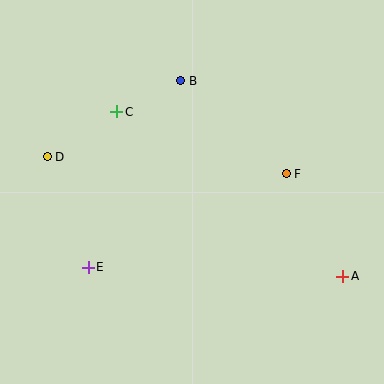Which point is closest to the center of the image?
Point F at (286, 174) is closest to the center.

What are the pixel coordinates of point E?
Point E is at (88, 267).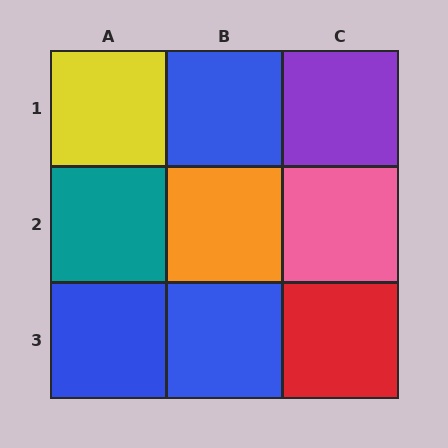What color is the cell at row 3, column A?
Blue.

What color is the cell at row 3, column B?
Blue.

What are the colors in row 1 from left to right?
Yellow, blue, purple.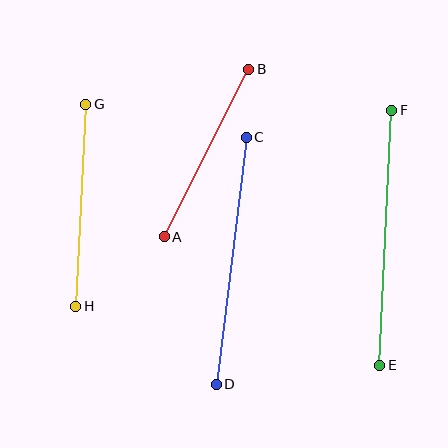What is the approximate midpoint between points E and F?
The midpoint is at approximately (386, 238) pixels.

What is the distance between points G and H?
The distance is approximately 202 pixels.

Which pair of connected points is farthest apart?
Points E and F are farthest apart.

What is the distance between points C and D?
The distance is approximately 249 pixels.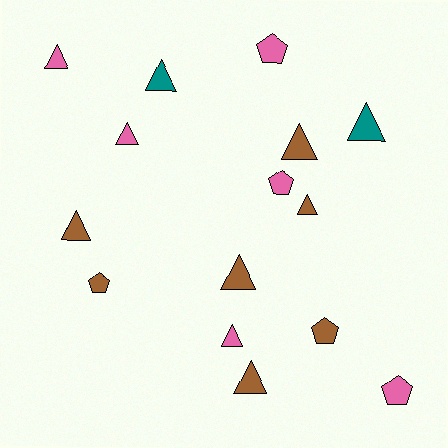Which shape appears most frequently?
Triangle, with 10 objects.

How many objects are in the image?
There are 15 objects.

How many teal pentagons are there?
There are no teal pentagons.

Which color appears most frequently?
Brown, with 7 objects.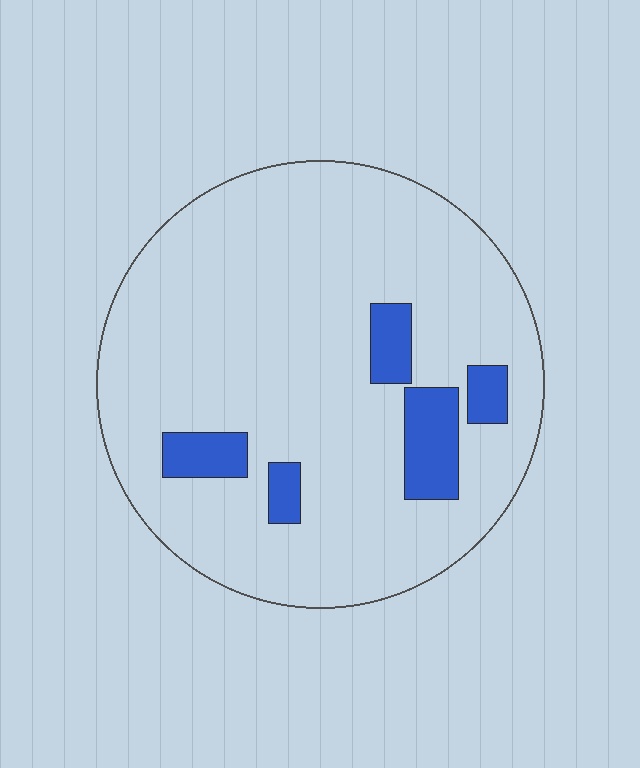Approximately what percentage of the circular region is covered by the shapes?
Approximately 10%.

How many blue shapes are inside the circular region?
5.